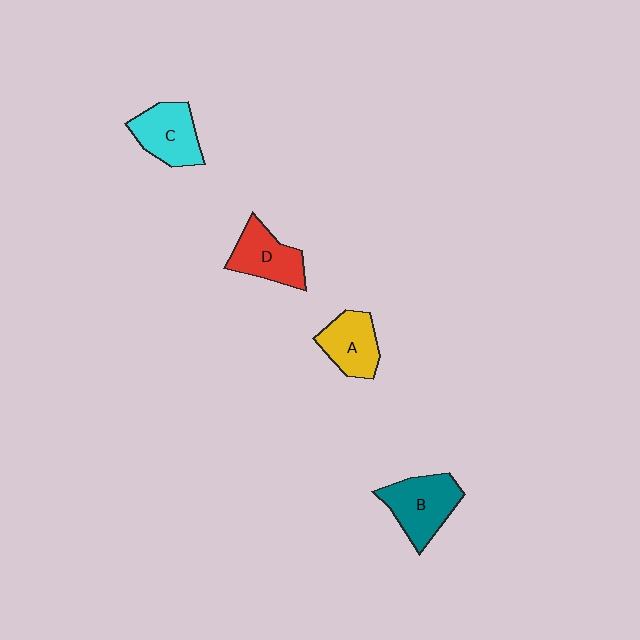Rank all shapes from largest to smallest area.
From largest to smallest: B (teal), C (cyan), D (red), A (yellow).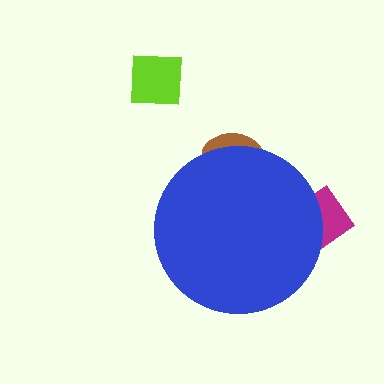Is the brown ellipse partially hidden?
Yes, the brown ellipse is partially hidden behind the blue circle.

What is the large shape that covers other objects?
A blue circle.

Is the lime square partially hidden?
No, the lime square is fully visible.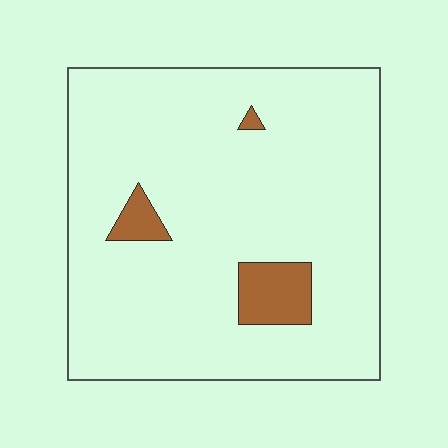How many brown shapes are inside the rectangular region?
3.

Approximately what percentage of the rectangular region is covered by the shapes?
Approximately 5%.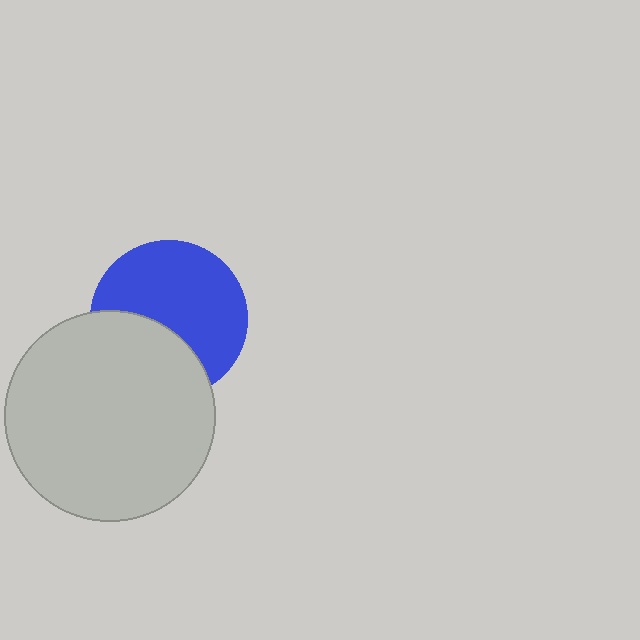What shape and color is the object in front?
The object in front is a light gray circle.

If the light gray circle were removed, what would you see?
You would see the complete blue circle.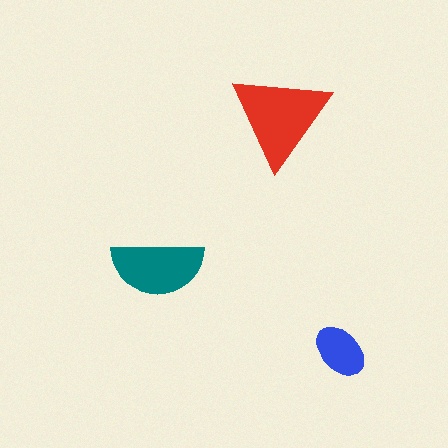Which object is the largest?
The red triangle.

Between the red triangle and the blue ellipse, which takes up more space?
The red triangle.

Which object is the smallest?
The blue ellipse.